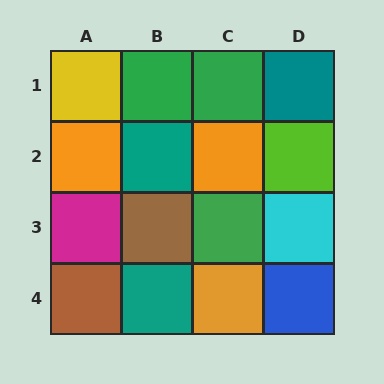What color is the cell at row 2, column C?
Orange.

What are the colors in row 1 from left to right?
Yellow, green, green, teal.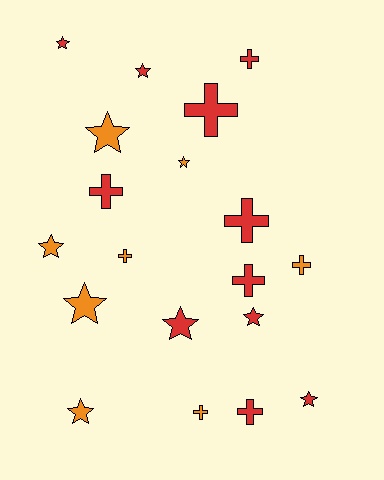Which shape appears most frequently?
Star, with 10 objects.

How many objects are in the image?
There are 19 objects.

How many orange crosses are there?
There are 3 orange crosses.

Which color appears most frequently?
Red, with 11 objects.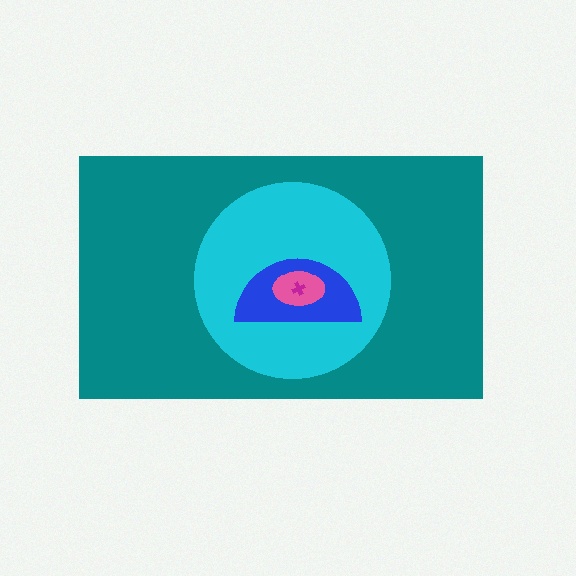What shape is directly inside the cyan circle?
The blue semicircle.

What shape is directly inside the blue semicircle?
The pink ellipse.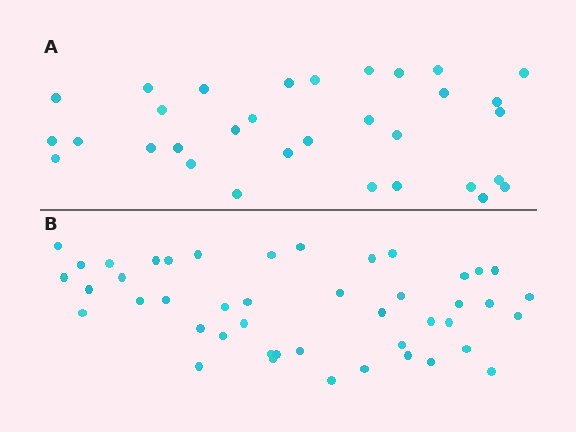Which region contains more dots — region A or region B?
Region B (the bottom region) has more dots.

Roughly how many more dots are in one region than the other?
Region B has approximately 15 more dots than region A.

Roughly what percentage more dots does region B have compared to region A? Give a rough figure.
About 40% more.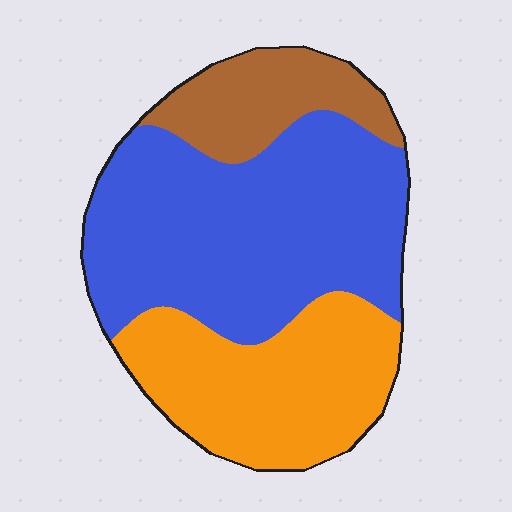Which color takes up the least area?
Brown, at roughly 15%.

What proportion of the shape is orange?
Orange takes up between a sixth and a third of the shape.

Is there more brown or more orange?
Orange.